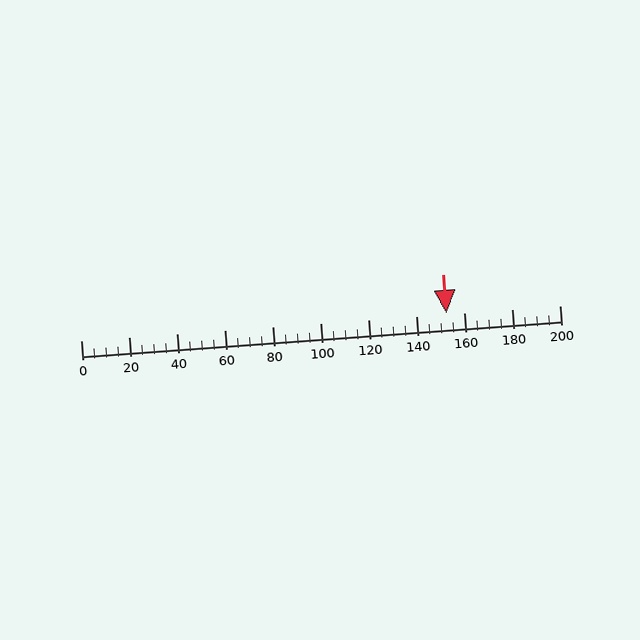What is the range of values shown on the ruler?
The ruler shows values from 0 to 200.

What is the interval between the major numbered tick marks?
The major tick marks are spaced 20 units apart.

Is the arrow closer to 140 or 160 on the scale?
The arrow is closer to 160.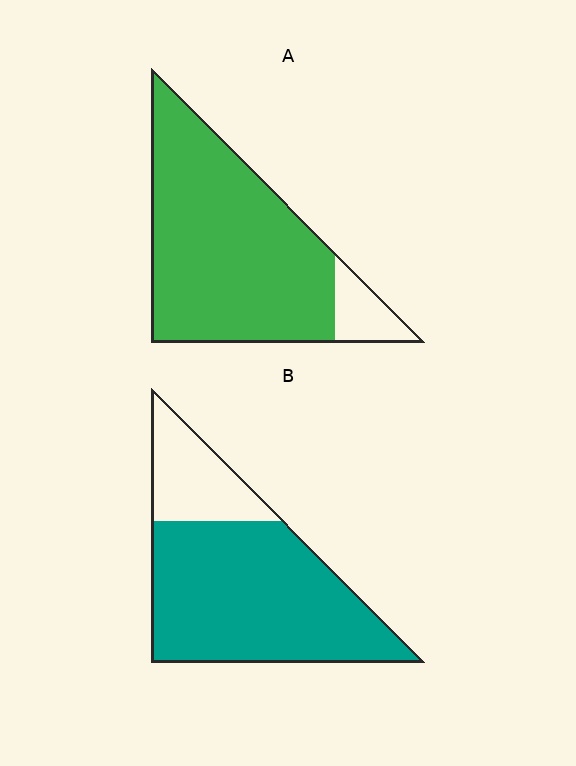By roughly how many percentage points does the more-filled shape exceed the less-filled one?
By roughly 15 percentage points (A over B).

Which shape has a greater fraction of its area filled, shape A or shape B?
Shape A.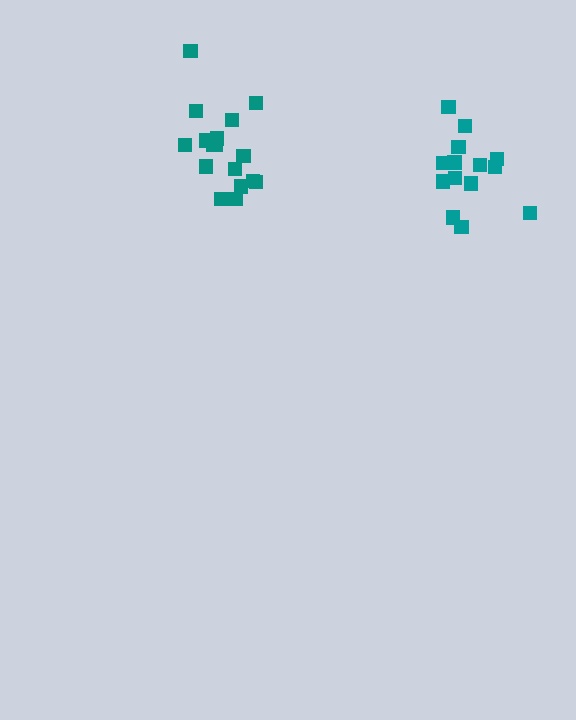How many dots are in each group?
Group 1: 17 dots, Group 2: 14 dots (31 total).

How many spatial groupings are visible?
There are 2 spatial groupings.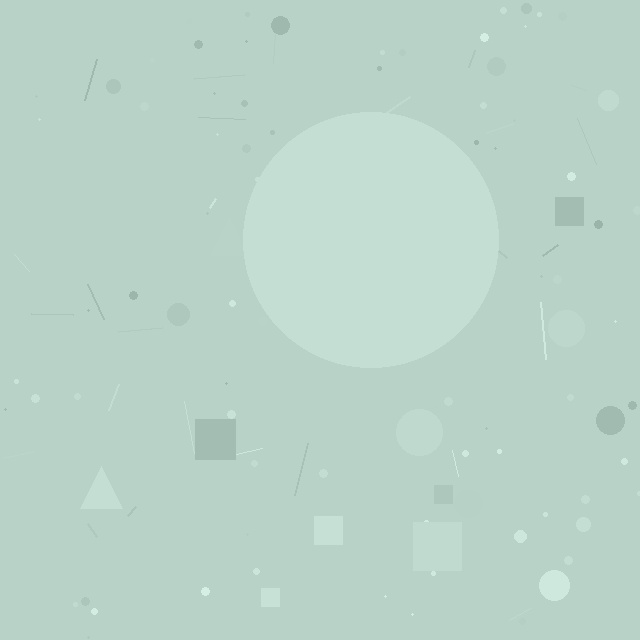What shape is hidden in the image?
A circle is hidden in the image.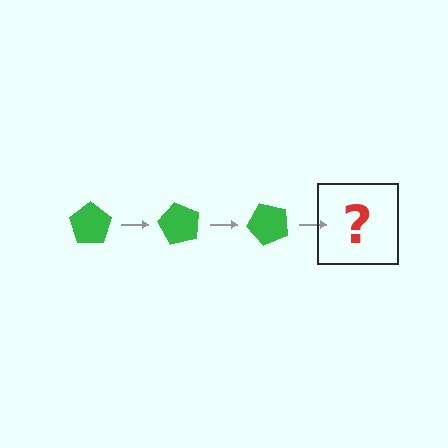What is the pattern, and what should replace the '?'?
The pattern is that the pentagon rotates 60 degrees each step. The '?' should be a green pentagon rotated 180 degrees.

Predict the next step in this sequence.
The next step is a green pentagon rotated 180 degrees.